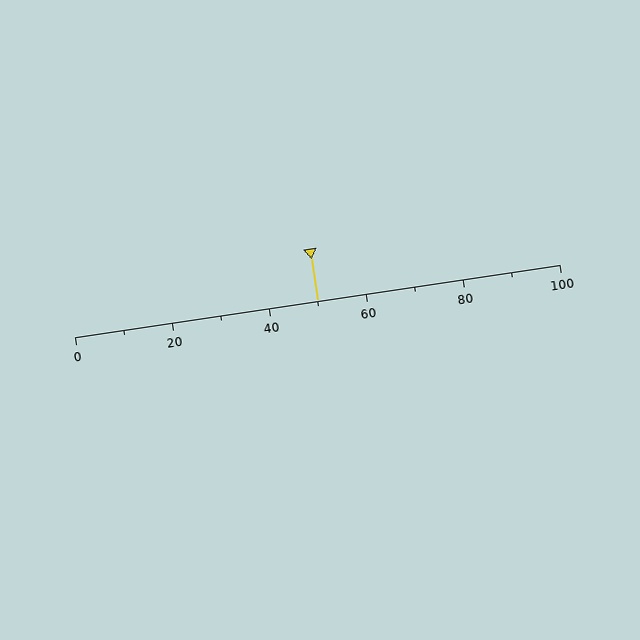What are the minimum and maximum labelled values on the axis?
The axis runs from 0 to 100.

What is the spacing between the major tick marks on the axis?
The major ticks are spaced 20 apart.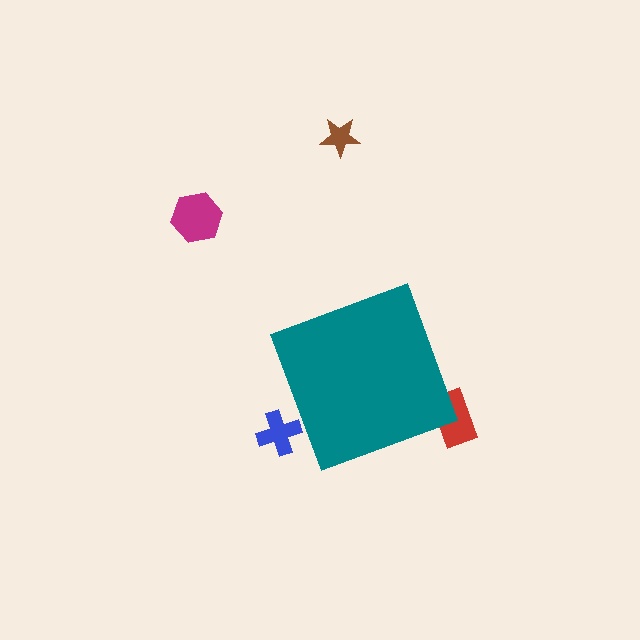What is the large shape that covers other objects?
A teal diamond.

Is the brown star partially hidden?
No, the brown star is fully visible.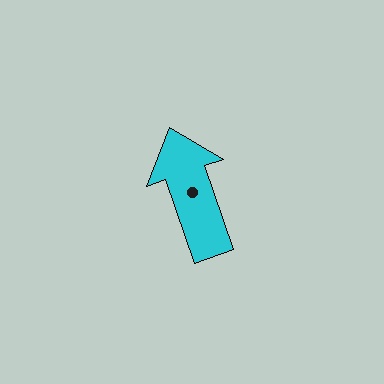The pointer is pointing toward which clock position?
Roughly 11 o'clock.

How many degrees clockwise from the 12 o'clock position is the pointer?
Approximately 341 degrees.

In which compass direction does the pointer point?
North.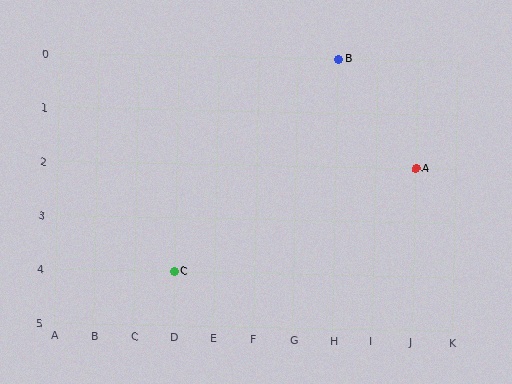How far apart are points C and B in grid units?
Points C and B are 4 columns and 4 rows apart (about 5.7 grid units diagonally).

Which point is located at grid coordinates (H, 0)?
Point B is at (H, 0).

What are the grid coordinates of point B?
Point B is at grid coordinates (H, 0).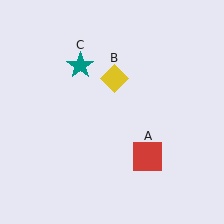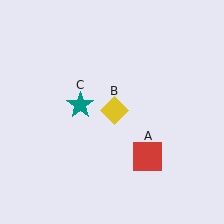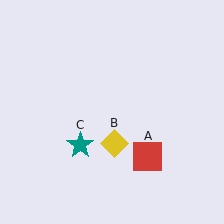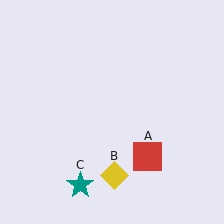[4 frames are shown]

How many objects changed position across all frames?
2 objects changed position: yellow diamond (object B), teal star (object C).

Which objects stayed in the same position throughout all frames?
Red square (object A) remained stationary.